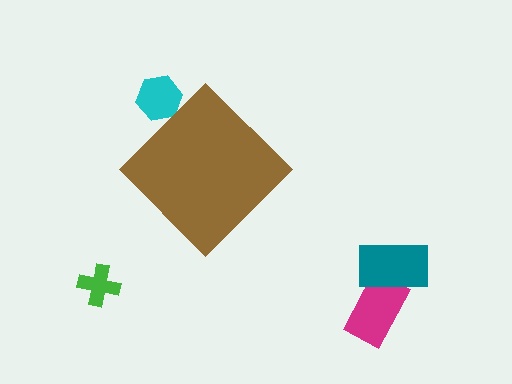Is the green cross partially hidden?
No, the green cross is fully visible.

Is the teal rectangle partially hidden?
No, the teal rectangle is fully visible.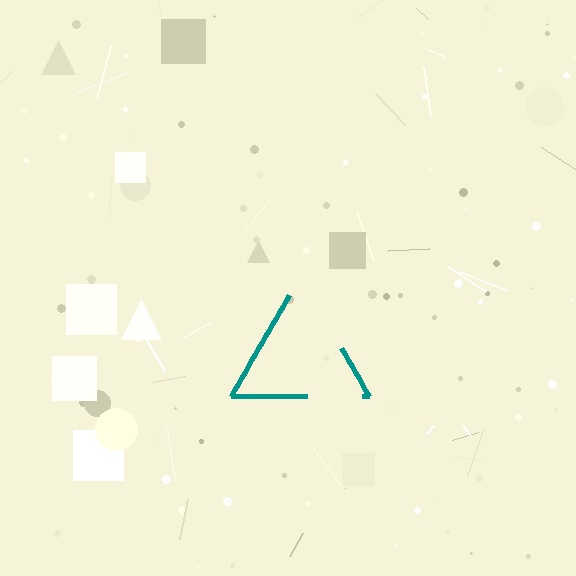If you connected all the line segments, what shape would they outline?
They would outline a triangle.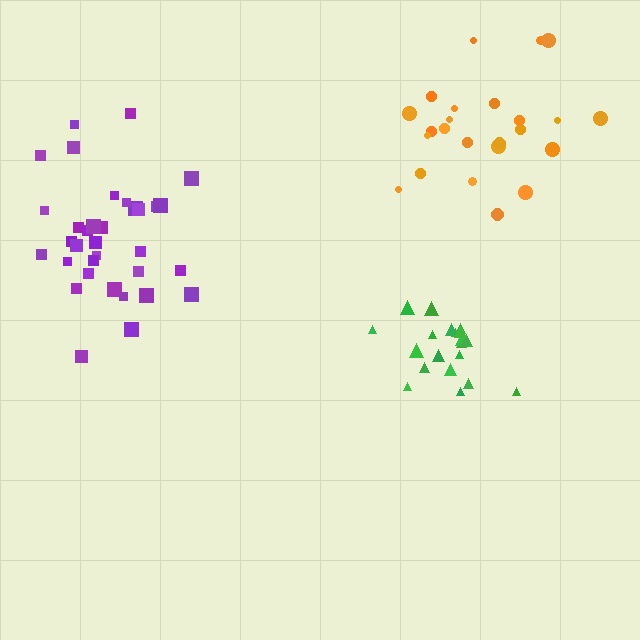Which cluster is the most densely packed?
Green.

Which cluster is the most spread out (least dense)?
Orange.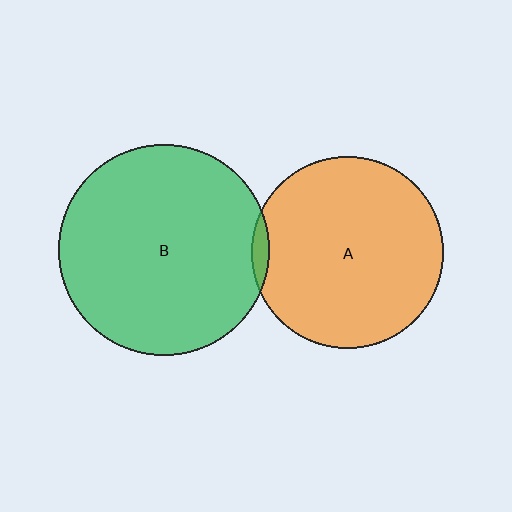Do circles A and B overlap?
Yes.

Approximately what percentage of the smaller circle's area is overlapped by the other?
Approximately 5%.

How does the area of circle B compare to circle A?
Approximately 1.2 times.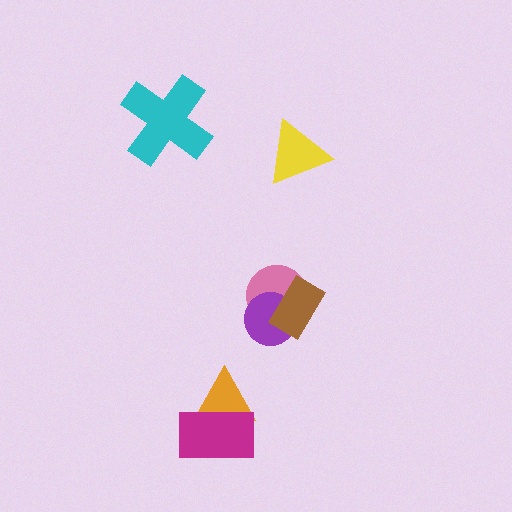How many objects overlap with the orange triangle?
1 object overlaps with the orange triangle.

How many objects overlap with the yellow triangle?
0 objects overlap with the yellow triangle.